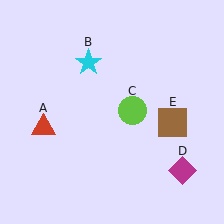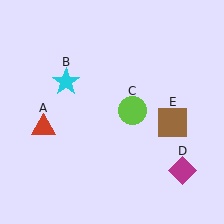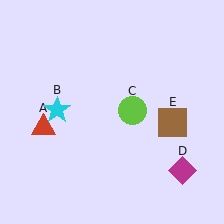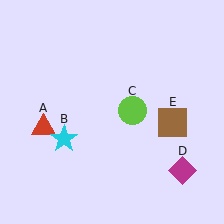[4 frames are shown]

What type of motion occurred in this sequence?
The cyan star (object B) rotated counterclockwise around the center of the scene.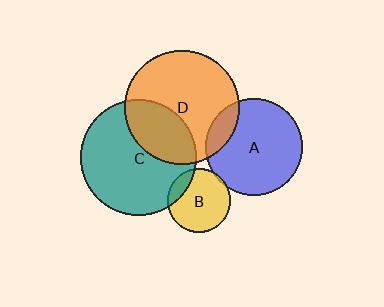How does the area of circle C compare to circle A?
Approximately 1.4 times.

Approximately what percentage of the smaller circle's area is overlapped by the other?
Approximately 5%.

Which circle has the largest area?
Circle C (teal).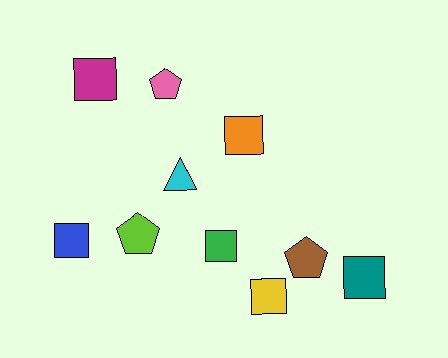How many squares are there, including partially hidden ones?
There are 6 squares.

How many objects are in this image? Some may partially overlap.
There are 10 objects.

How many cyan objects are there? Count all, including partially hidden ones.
There is 1 cyan object.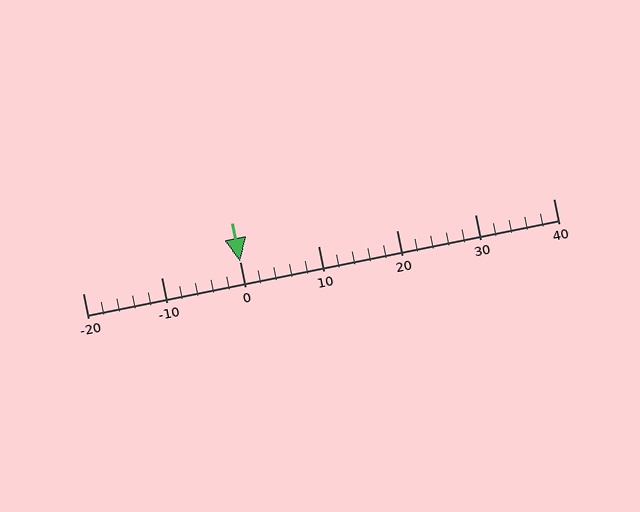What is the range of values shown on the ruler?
The ruler shows values from -20 to 40.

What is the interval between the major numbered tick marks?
The major tick marks are spaced 10 units apart.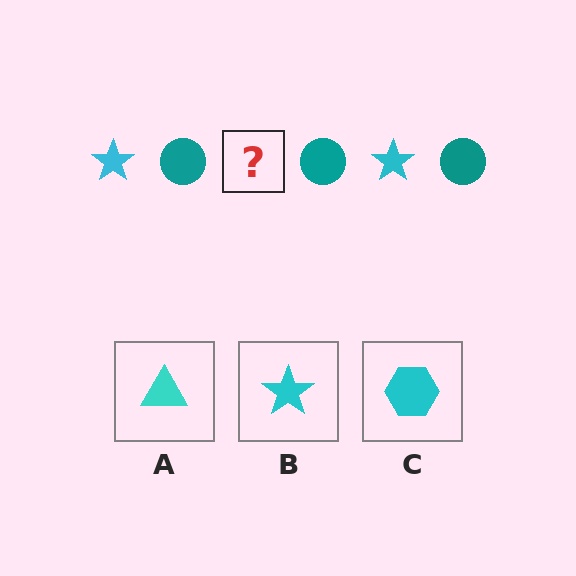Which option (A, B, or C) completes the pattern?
B.